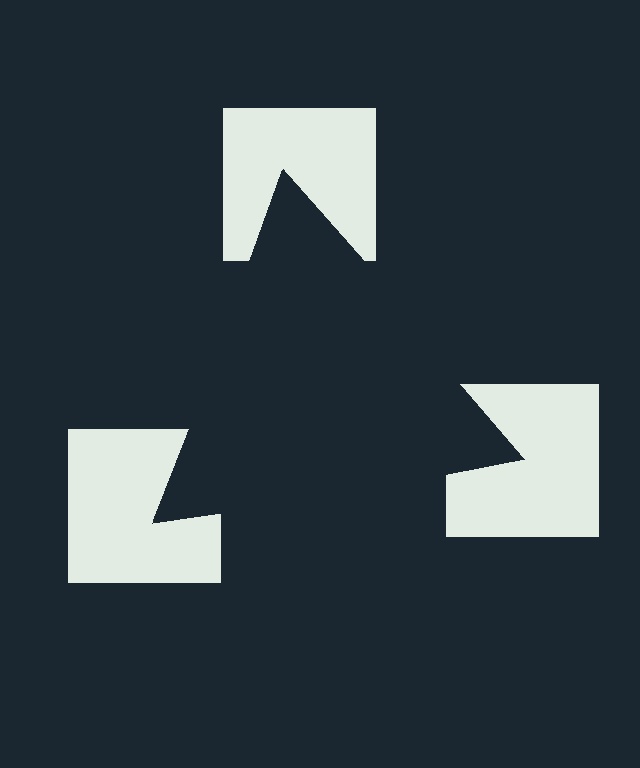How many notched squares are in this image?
There are 3 — one at each vertex of the illusory triangle.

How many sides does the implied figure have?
3 sides.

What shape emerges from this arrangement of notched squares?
An illusory triangle — its edges are inferred from the aligned wedge cuts in the notched squares, not physically drawn.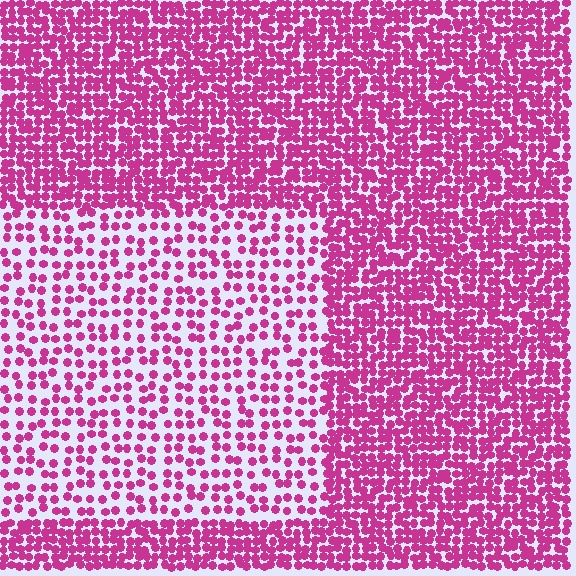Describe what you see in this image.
The image contains small magenta elements arranged at two different densities. A rectangle-shaped region is visible where the elements are less densely packed than the surrounding area.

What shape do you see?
I see a rectangle.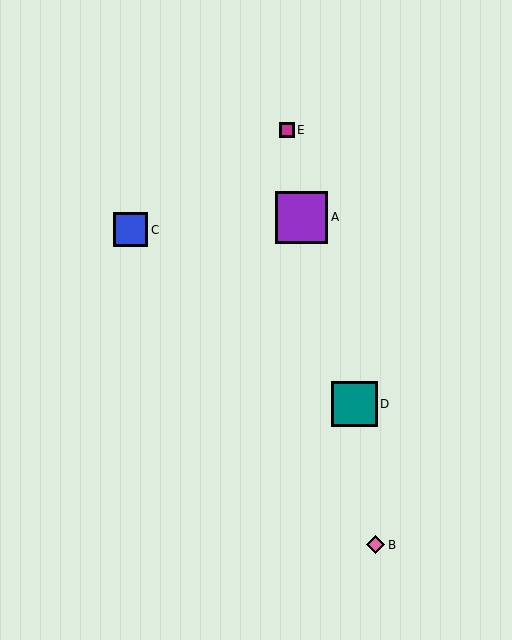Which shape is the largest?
The purple square (labeled A) is the largest.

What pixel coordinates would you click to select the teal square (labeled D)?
Click at (354, 404) to select the teal square D.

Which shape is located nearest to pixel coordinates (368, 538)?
The pink diamond (labeled B) at (376, 545) is nearest to that location.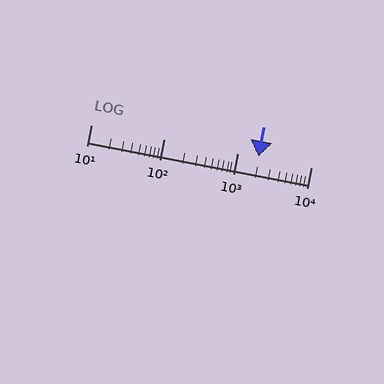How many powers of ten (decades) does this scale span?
The scale spans 3 decades, from 10 to 10000.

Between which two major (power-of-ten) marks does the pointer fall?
The pointer is between 1000 and 10000.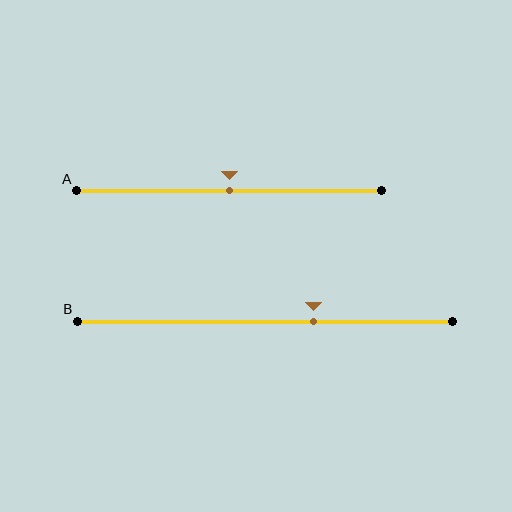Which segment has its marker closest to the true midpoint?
Segment A has its marker closest to the true midpoint.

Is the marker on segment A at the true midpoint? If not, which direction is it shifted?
Yes, the marker on segment A is at the true midpoint.